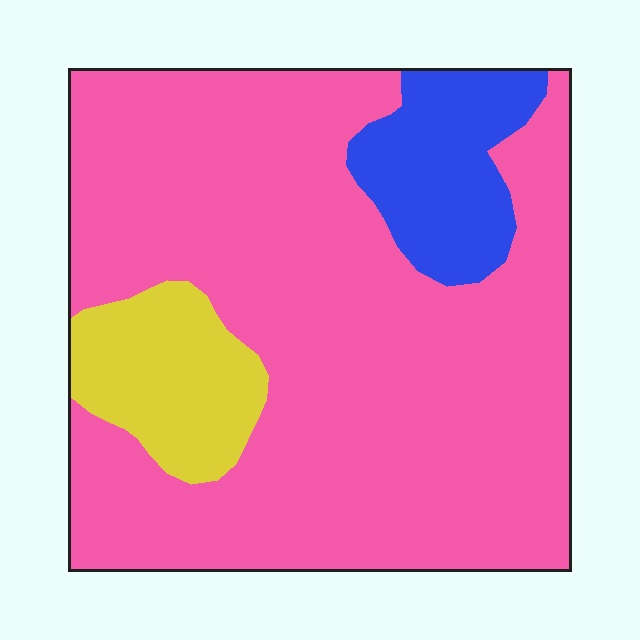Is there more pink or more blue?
Pink.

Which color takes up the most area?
Pink, at roughly 80%.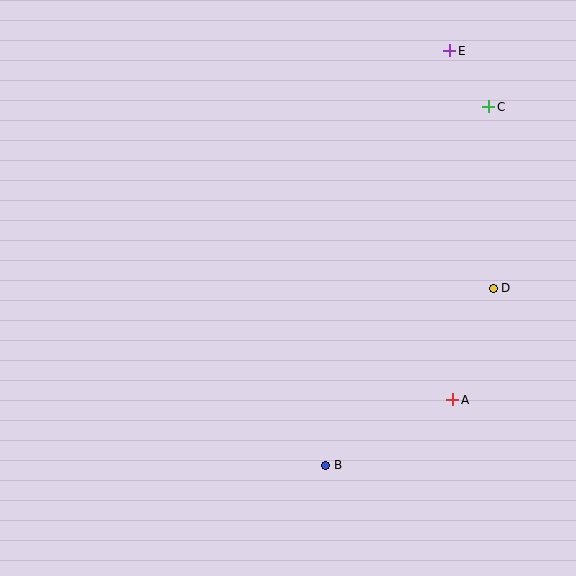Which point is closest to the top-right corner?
Point E is closest to the top-right corner.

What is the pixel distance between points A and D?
The distance between A and D is 118 pixels.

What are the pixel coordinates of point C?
Point C is at (489, 107).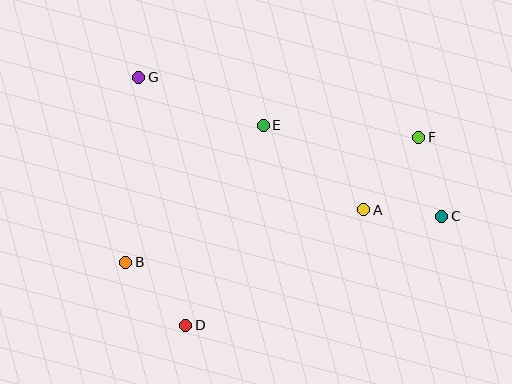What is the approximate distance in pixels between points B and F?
The distance between B and F is approximately 319 pixels.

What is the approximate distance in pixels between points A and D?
The distance between A and D is approximately 212 pixels.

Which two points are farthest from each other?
Points C and G are farthest from each other.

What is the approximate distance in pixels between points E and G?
The distance between E and G is approximately 133 pixels.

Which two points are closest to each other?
Points A and C are closest to each other.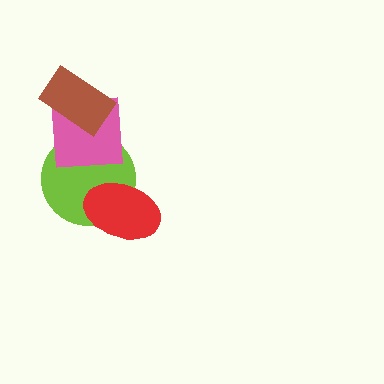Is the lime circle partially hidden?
Yes, it is partially covered by another shape.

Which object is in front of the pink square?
The brown rectangle is in front of the pink square.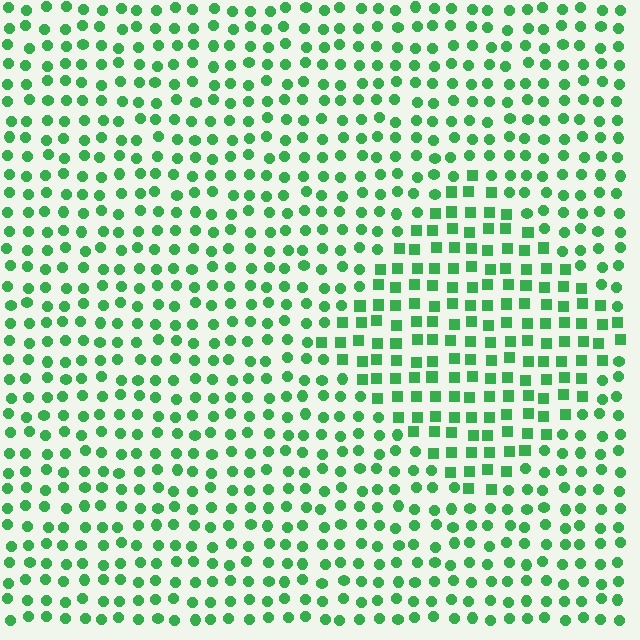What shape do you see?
I see a diamond.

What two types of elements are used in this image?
The image uses squares inside the diamond region and circles outside it.